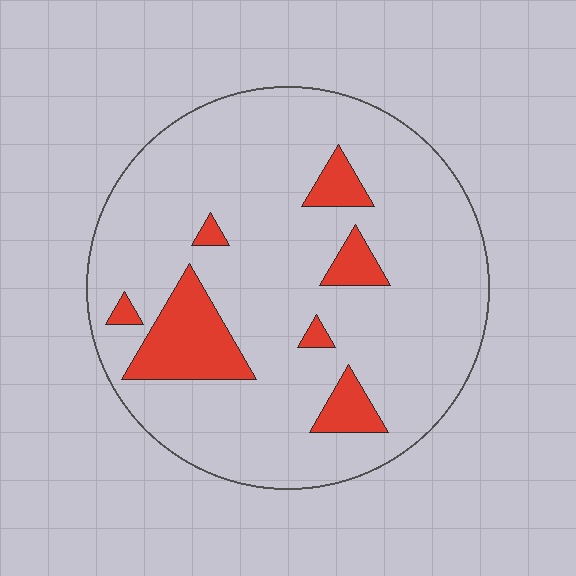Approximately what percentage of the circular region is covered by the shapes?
Approximately 15%.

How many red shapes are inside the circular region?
7.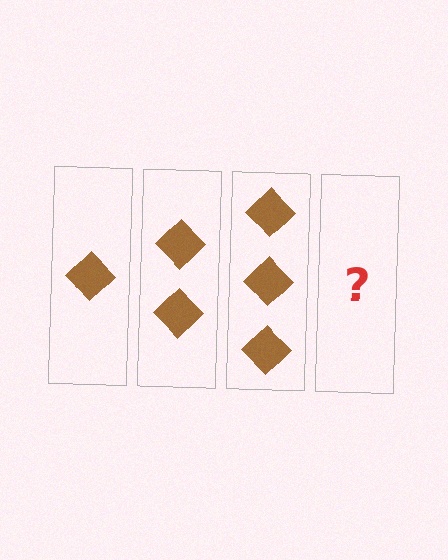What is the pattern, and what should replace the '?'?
The pattern is that each step adds one more diamond. The '?' should be 4 diamonds.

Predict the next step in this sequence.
The next step is 4 diamonds.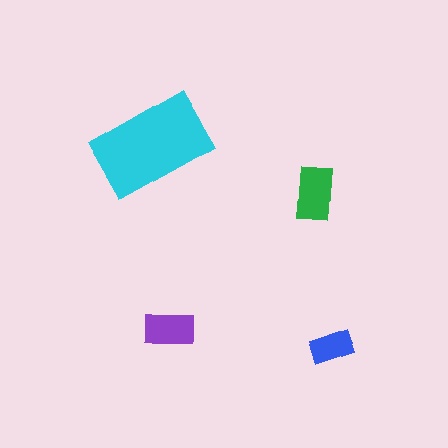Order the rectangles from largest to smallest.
the cyan one, the green one, the purple one, the blue one.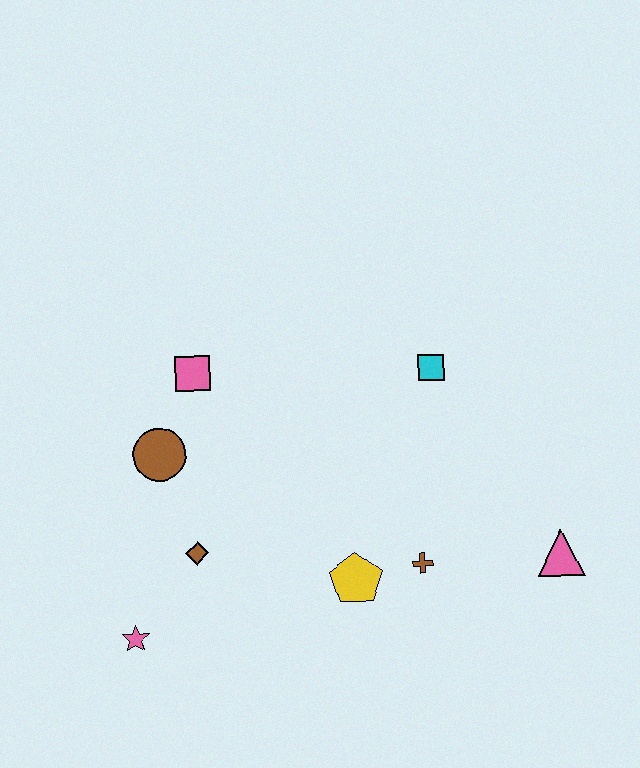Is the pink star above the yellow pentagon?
No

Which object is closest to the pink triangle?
The brown cross is closest to the pink triangle.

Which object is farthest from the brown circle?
The pink triangle is farthest from the brown circle.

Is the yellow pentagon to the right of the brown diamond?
Yes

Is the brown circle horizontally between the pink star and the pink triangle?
Yes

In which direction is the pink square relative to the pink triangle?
The pink square is to the left of the pink triangle.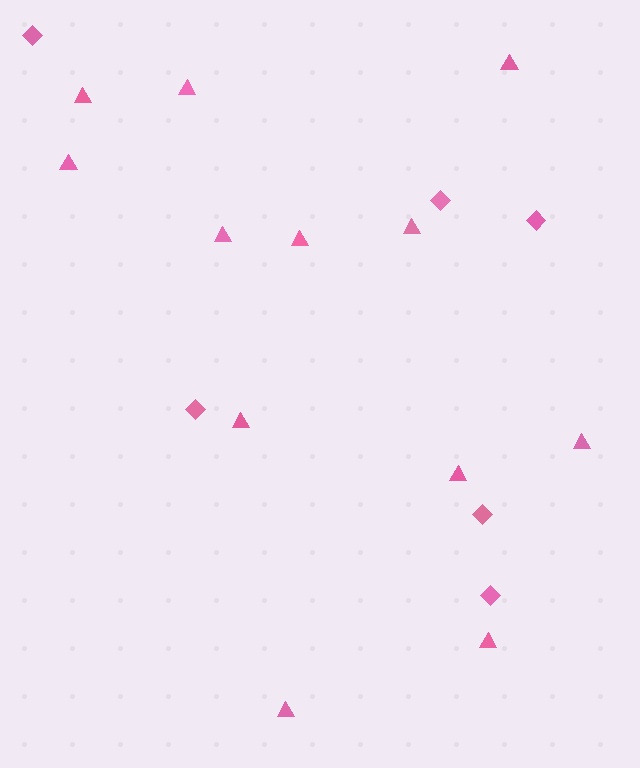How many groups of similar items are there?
There are 2 groups: one group of triangles (12) and one group of diamonds (6).